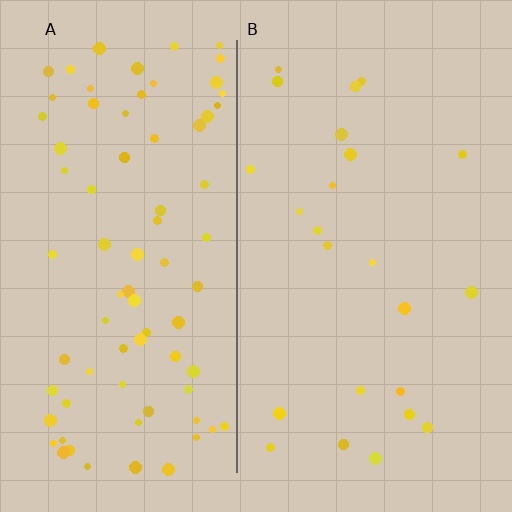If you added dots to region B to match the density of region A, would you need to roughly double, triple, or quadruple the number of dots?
Approximately triple.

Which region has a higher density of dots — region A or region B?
A (the left).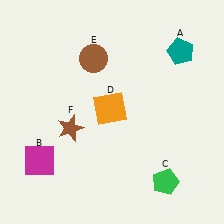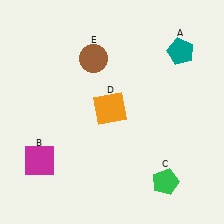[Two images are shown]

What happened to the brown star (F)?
The brown star (F) was removed in Image 2. It was in the bottom-left area of Image 1.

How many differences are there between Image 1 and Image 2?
There is 1 difference between the two images.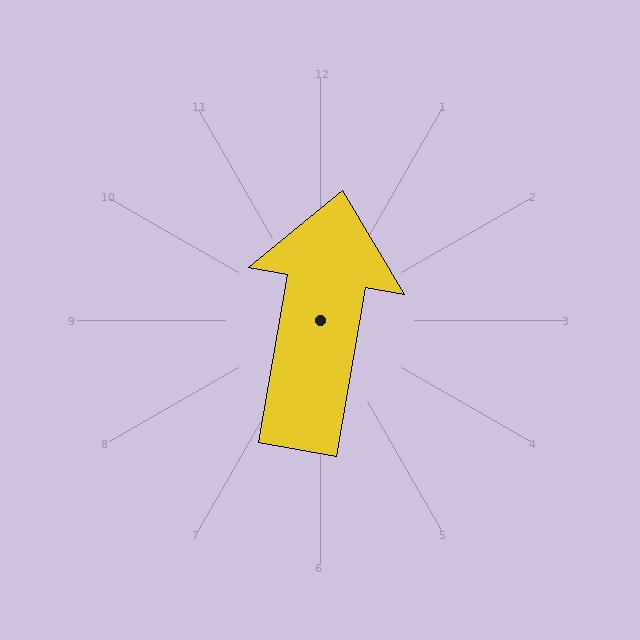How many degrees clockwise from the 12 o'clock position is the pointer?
Approximately 10 degrees.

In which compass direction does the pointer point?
North.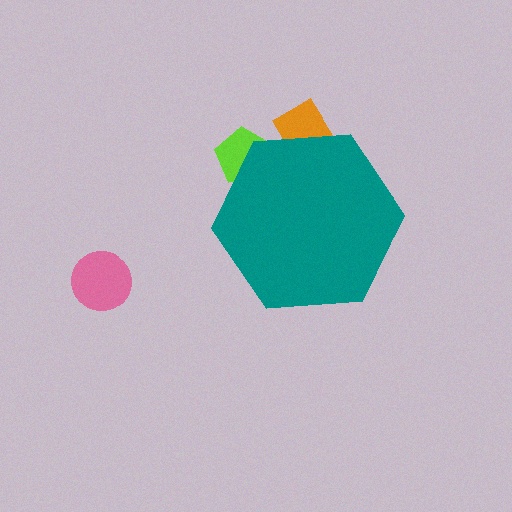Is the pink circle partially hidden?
No, the pink circle is fully visible.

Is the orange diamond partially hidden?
Yes, the orange diamond is partially hidden behind the teal hexagon.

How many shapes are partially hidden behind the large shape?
2 shapes are partially hidden.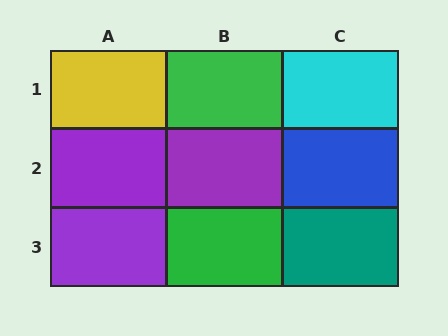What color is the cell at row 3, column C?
Teal.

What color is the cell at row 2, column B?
Purple.